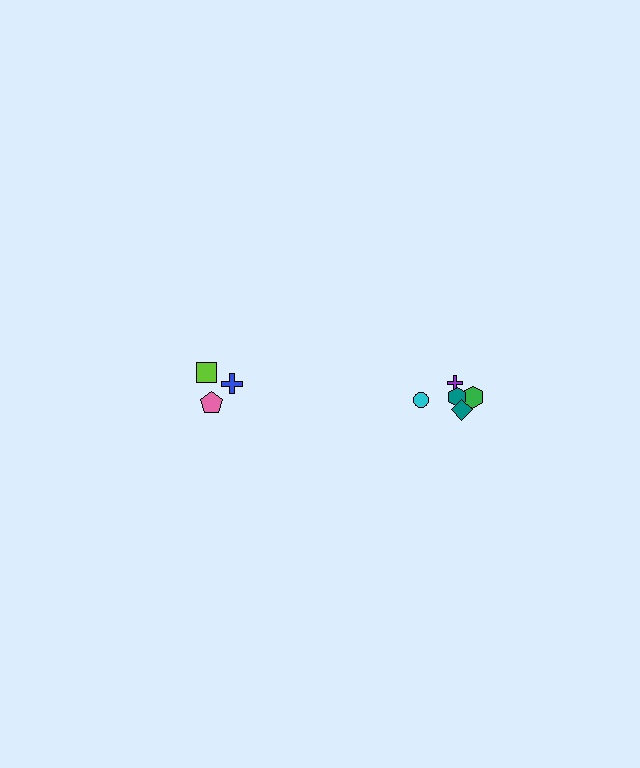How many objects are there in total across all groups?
There are 8 objects.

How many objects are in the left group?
There are 3 objects.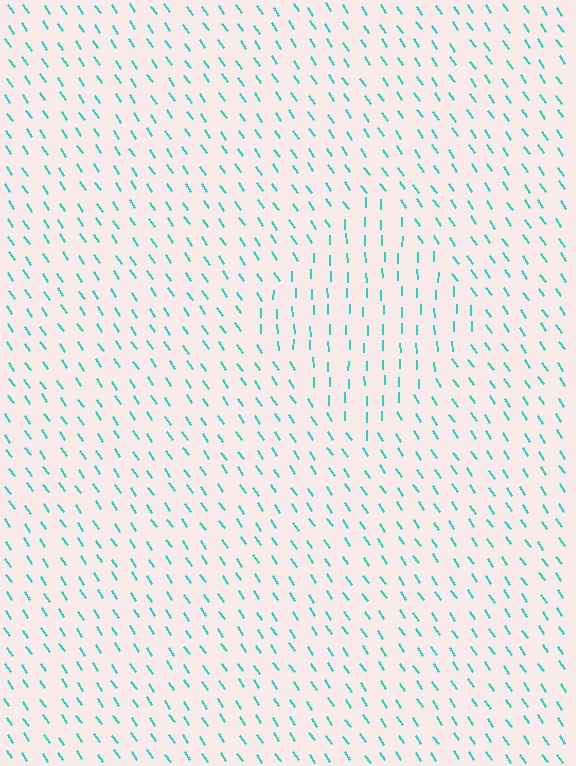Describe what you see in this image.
The image is filled with small cyan line segments. A diamond region in the image has lines oriented differently from the surrounding lines, creating a visible texture boundary.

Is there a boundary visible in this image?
Yes, there is a texture boundary formed by a change in line orientation.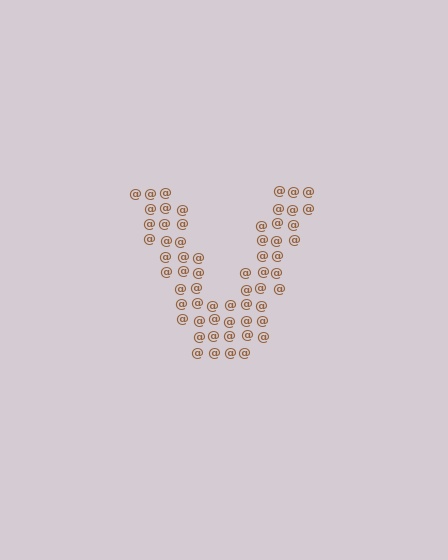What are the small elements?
The small elements are at signs.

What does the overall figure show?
The overall figure shows the letter V.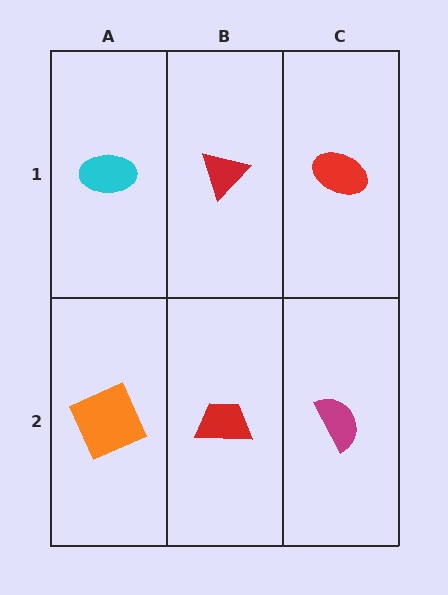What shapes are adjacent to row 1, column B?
A red trapezoid (row 2, column B), a cyan ellipse (row 1, column A), a red ellipse (row 1, column C).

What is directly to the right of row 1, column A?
A red triangle.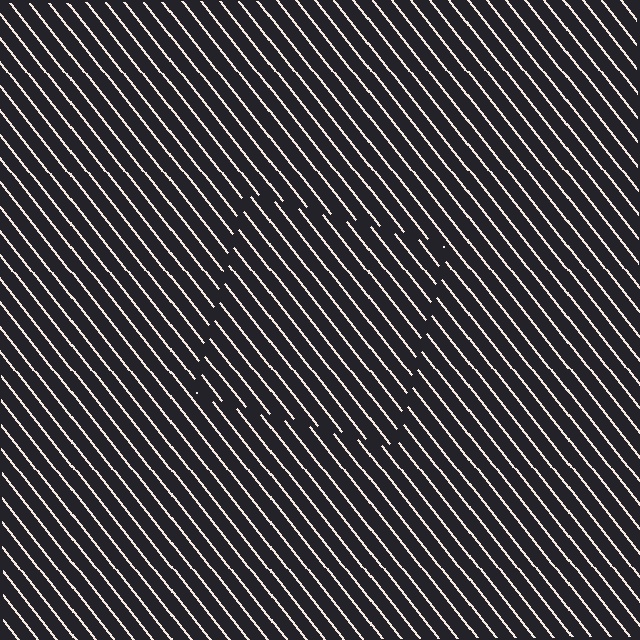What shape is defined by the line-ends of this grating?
An illusory square. The interior of the shape contains the same grating, shifted by half a period — the contour is defined by the phase discontinuity where line-ends from the inner and outer gratings abut.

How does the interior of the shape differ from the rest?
The interior of the shape contains the same grating, shifted by half a period — the contour is defined by the phase discontinuity where line-ends from the inner and outer gratings abut.